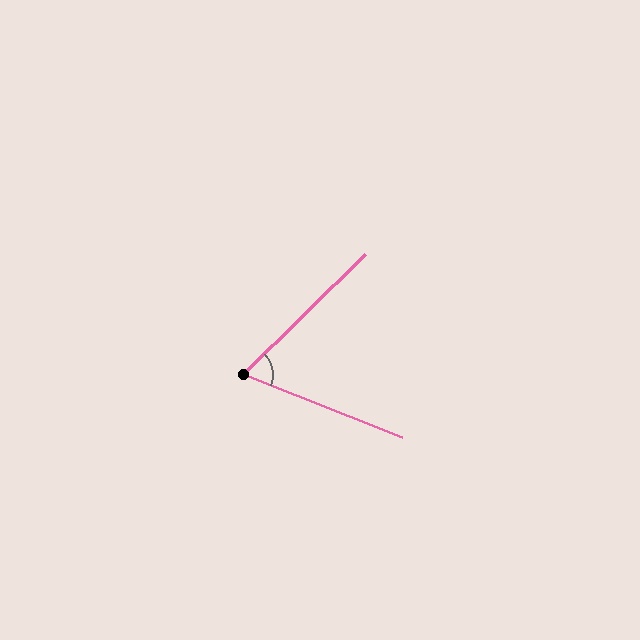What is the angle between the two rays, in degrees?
Approximately 66 degrees.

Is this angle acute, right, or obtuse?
It is acute.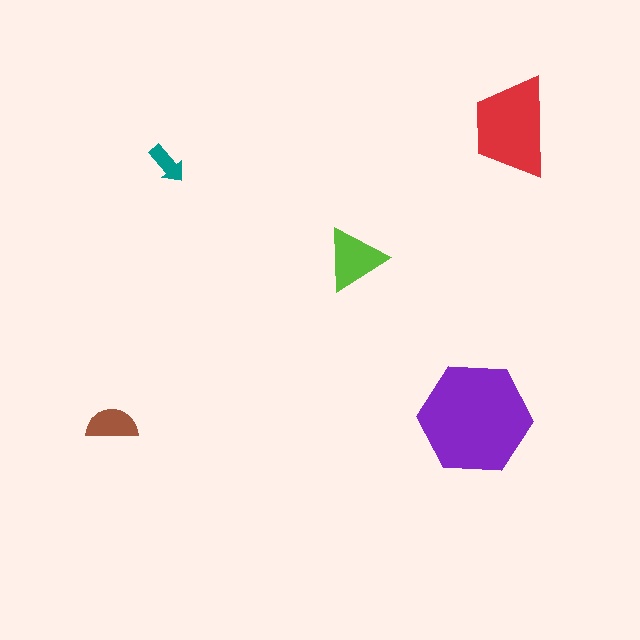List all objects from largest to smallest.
The purple hexagon, the red trapezoid, the lime triangle, the brown semicircle, the teal arrow.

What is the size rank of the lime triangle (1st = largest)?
3rd.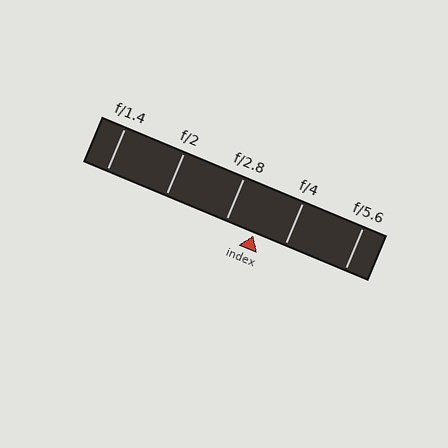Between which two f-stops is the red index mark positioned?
The index mark is between f/2.8 and f/4.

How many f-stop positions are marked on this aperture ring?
There are 5 f-stop positions marked.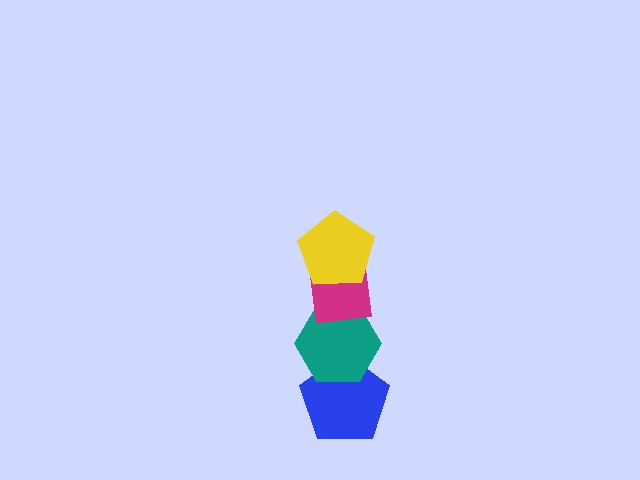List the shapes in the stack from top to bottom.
From top to bottom: the yellow pentagon, the magenta square, the teal hexagon, the blue pentagon.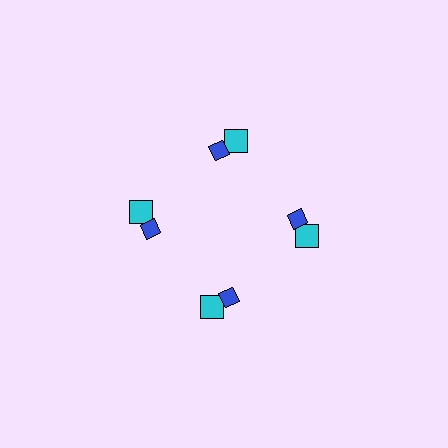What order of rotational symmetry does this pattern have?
This pattern has 4-fold rotational symmetry.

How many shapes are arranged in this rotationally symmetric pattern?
There are 8 shapes, arranged in 4 groups of 2.